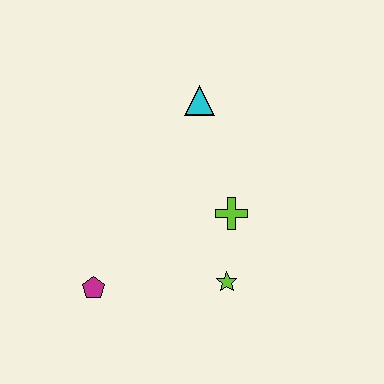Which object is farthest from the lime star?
The cyan triangle is farthest from the lime star.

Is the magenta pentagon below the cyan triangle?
Yes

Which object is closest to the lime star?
The lime cross is closest to the lime star.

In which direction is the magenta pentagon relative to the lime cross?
The magenta pentagon is to the left of the lime cross.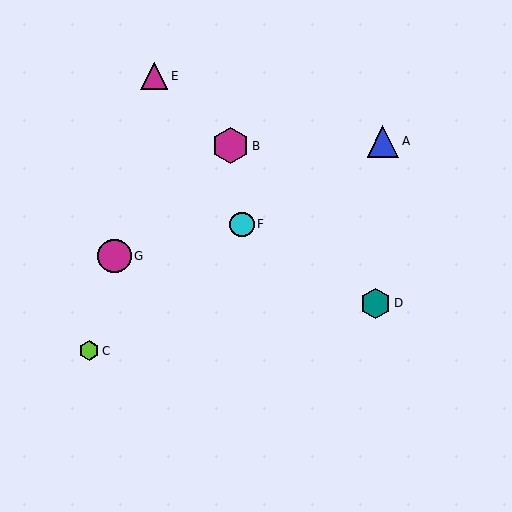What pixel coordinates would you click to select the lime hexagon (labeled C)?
Click at (89, 351) to select the lime hexagon C.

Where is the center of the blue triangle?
The center of the blue triangle is at (383, 141).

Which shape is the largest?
The magenta hexagon (labeled B) is the largest.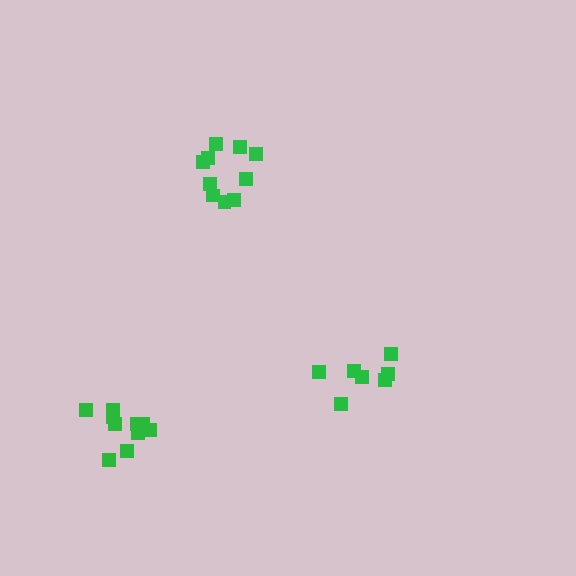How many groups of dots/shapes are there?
There are 3 groups.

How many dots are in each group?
Group 1: 7 dots, Group 2: 10 dots, Group 3: 10 dots (27 total).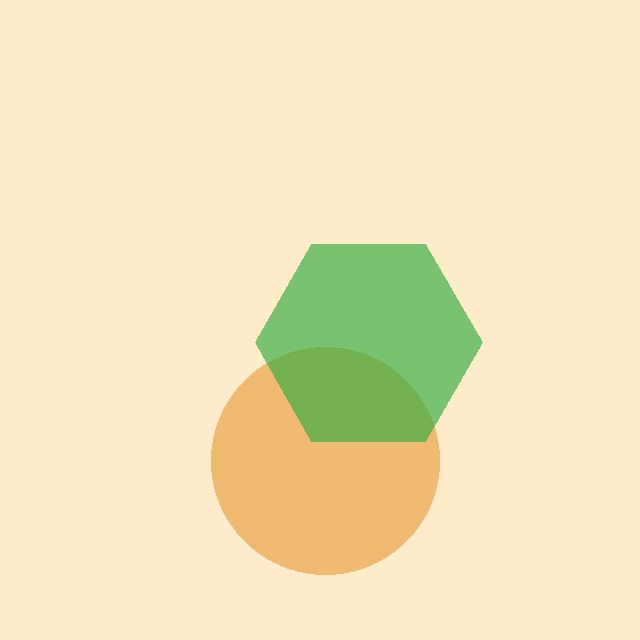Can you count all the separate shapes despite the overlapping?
Yes, there are 2 separate shapes.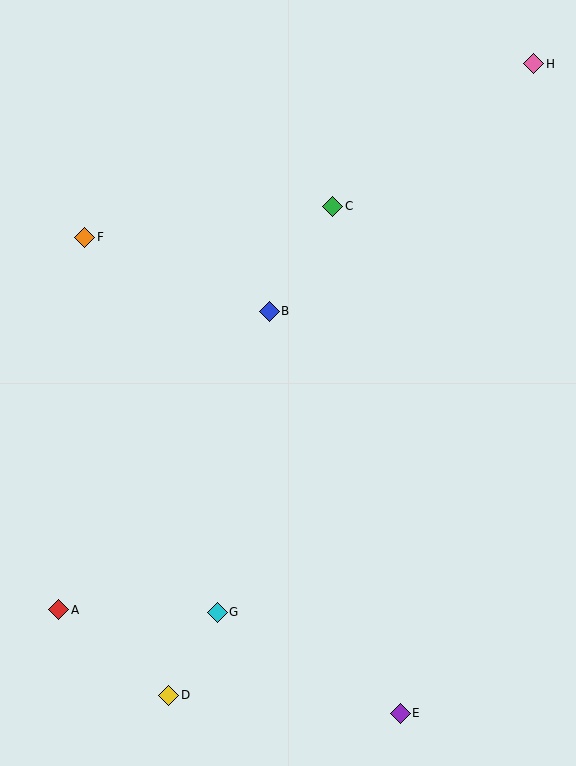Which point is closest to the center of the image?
Point B at (269, 311) is closest to the center.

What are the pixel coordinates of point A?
Point A is at (59, 610).